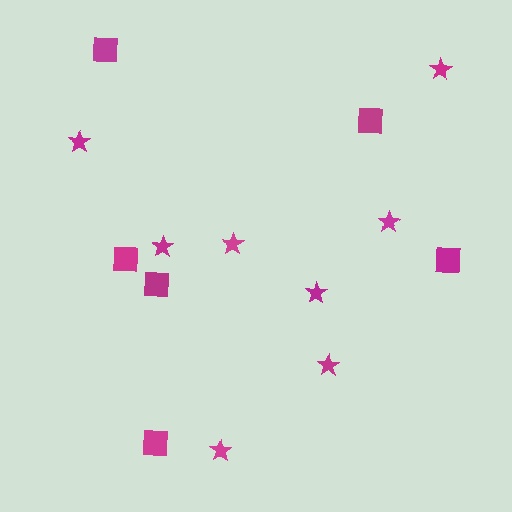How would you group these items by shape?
There are 2 groups: one group of stars (8) and one group of squares (6).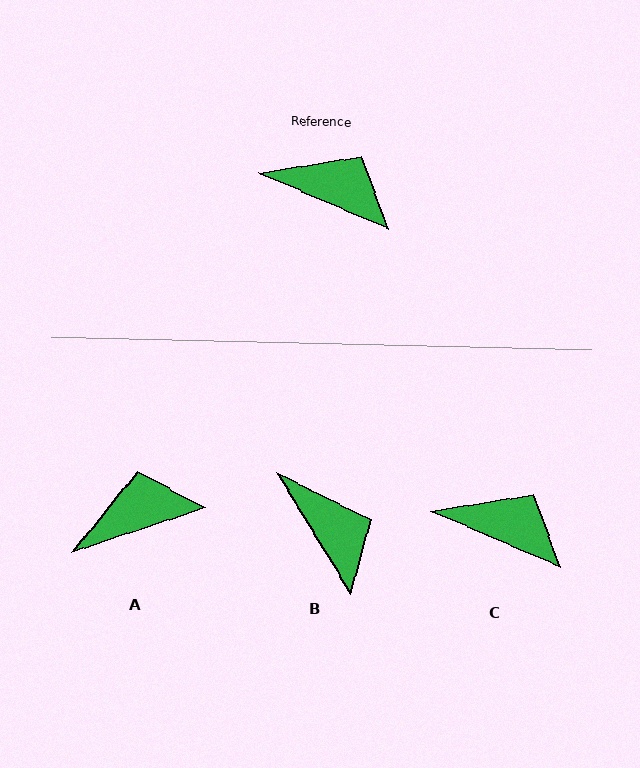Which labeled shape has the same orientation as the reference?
C.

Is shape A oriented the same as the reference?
No, it is off by about 42 degrees.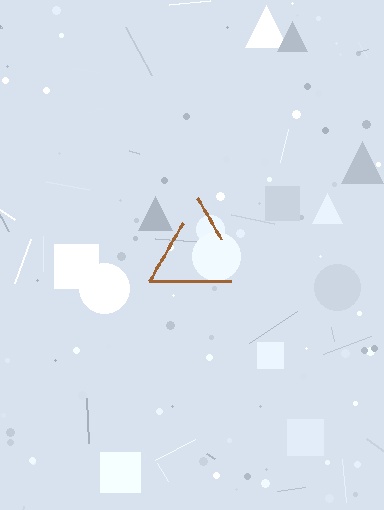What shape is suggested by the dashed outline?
The dashed outline suggests a triangle.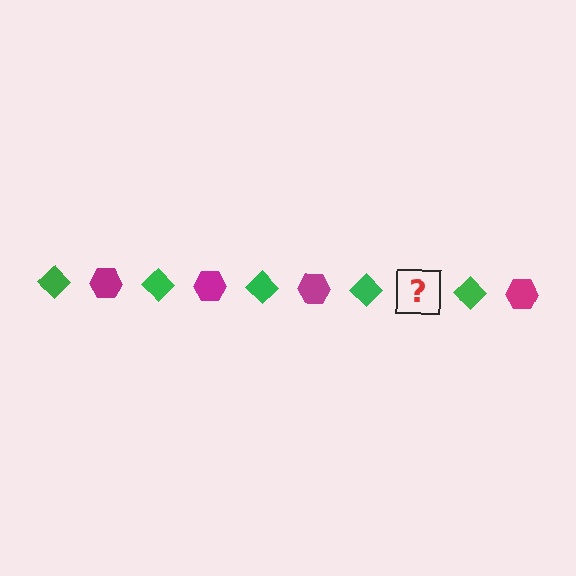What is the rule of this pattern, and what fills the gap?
The rule is that the pattern alternates between green diamond and magenta hexagon. The gap should be filled with a magenta hexagon.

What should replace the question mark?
The question mark should be replaced with a magenta hexagon.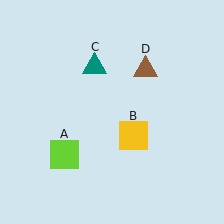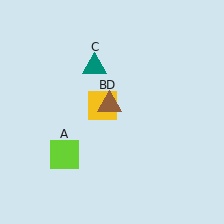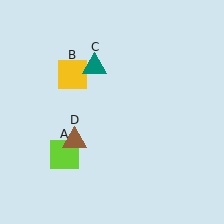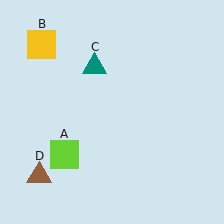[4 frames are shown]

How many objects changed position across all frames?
2 objects changed position: yellow square (object B), brown triangle (object D).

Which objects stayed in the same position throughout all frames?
Lime square (object A) and teal triangle (object C) remained stationary.